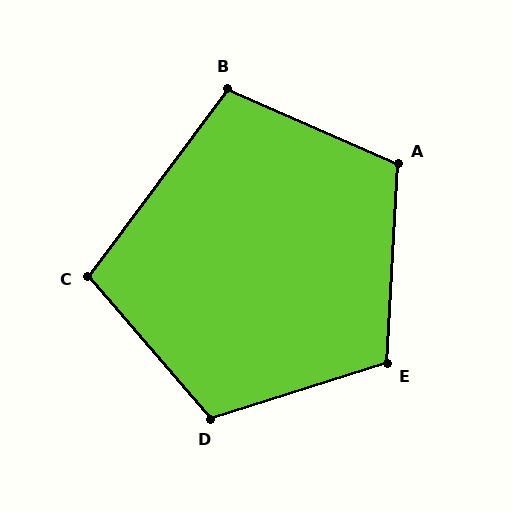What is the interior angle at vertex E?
Approximately 111 degrees (obtuse).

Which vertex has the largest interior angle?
D, at approximately 113 degrees.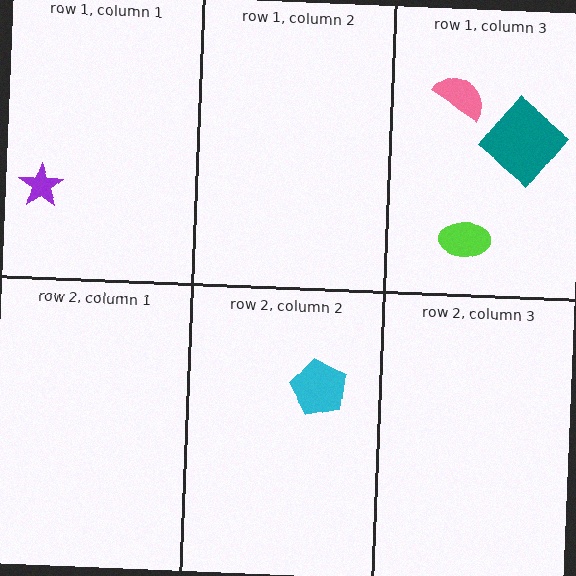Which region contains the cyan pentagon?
The row 2, column 2 region.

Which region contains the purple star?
The row 1, column 1 region.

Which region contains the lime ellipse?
The row 1, column 3 region.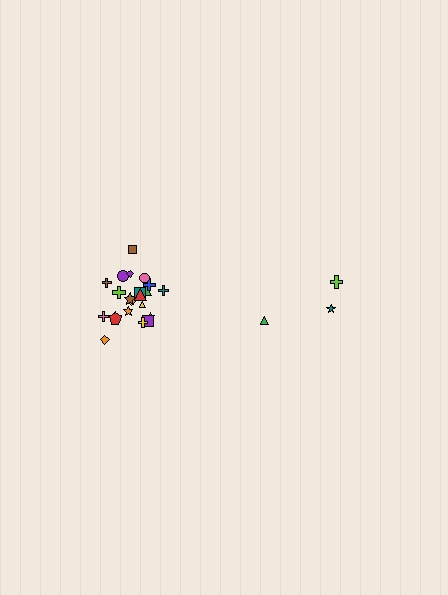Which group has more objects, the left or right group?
The left group.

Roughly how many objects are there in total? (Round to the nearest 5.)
Roughly 25 objects in total.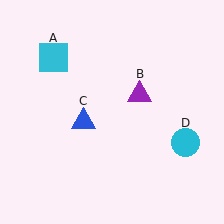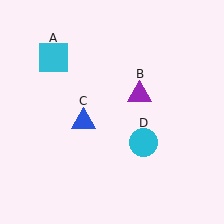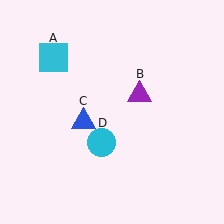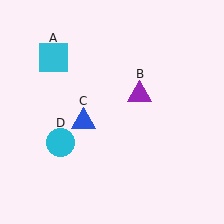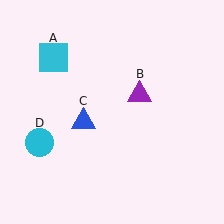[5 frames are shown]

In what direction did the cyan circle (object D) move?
The cyan circle (object D) moved left.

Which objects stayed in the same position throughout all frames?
Cyan square (object A) and purple triangle (object B) and blue triangle (object C) remained stationary.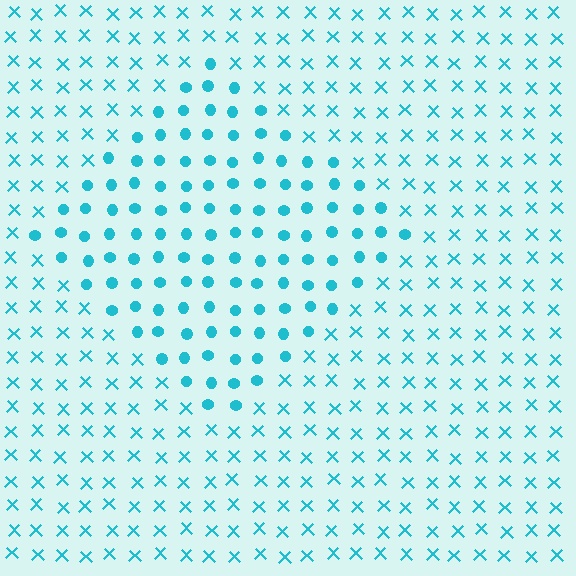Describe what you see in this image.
The image is filled with small cyan elements arranged in a uniform grid. A diamond-shaped region contains circles, while the surrounding area contains X marks. The boundary is defined purely by the change in element shape.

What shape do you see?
I see a diamond.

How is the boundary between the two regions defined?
The boundary is defined by a change in element shape: circles inside vs. X marks outside. All elements share the same color and spacing.